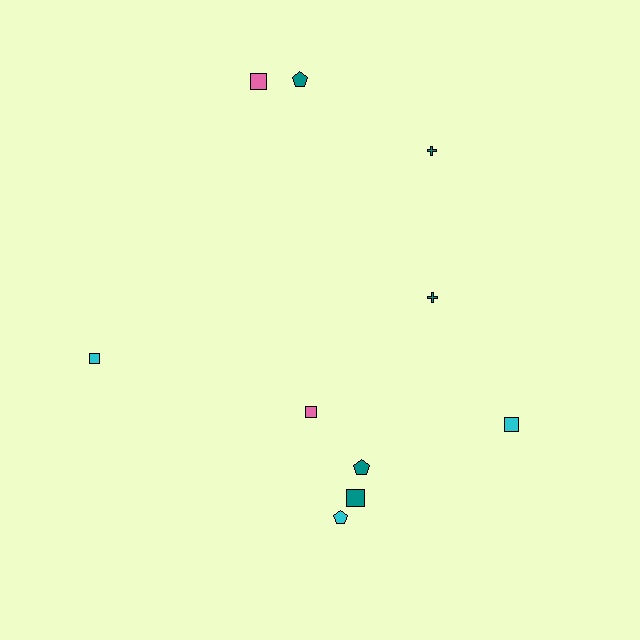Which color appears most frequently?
Teal, with 5 objects.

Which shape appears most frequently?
Square, with 5 objects.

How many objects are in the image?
There are 10 objects.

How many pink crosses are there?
There are no pink crosses.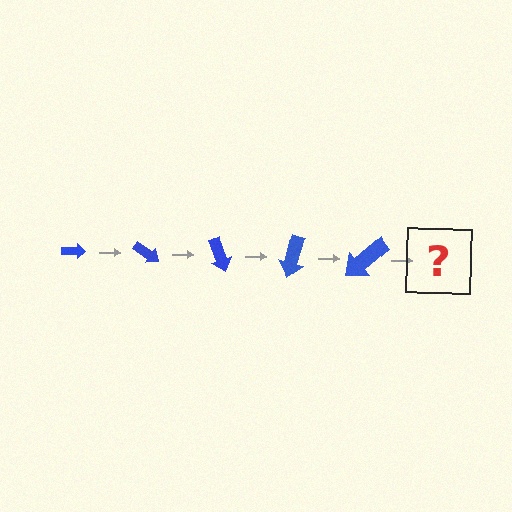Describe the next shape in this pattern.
It should be an arrow, larger than the previous one and rotated 175 degrees from the start.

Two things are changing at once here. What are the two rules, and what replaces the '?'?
The two rules are that the arrow grows larger each step and it rotates 35 degrees each step. The '?' should be an arrow, larger than the previous one and rotated 175 degrees from the start.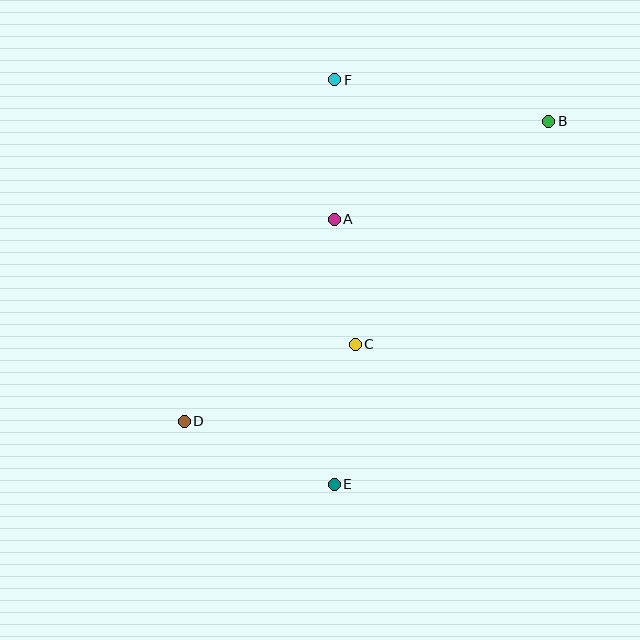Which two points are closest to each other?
Points A and C are closest to each other.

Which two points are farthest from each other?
Points B and D are farthest from each other.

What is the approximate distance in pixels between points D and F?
The distance between D and F is approximately 373 pixels.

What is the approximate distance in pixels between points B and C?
The distance between B and C is approximately 295 pixels.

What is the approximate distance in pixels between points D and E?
The distance between D and E is approximately 163 pixels.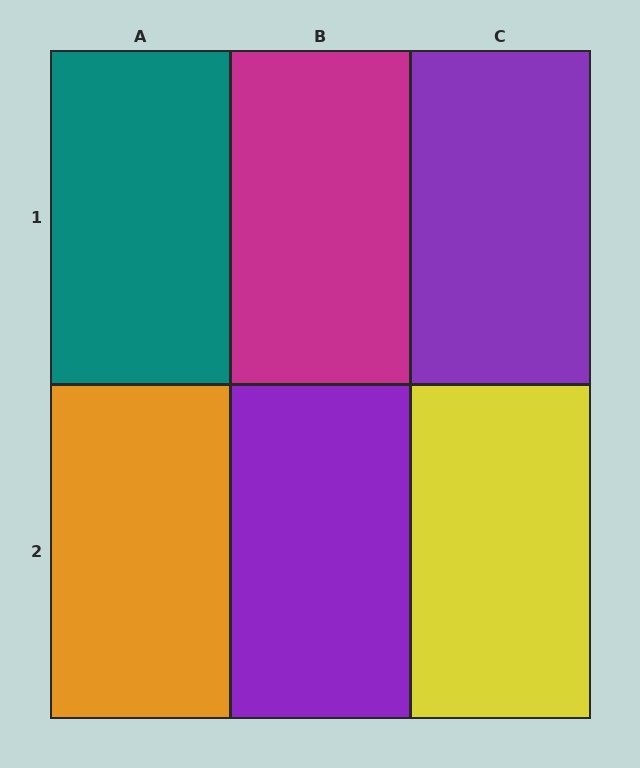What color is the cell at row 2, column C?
Yellow.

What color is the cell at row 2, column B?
Purple.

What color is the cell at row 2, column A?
Orange.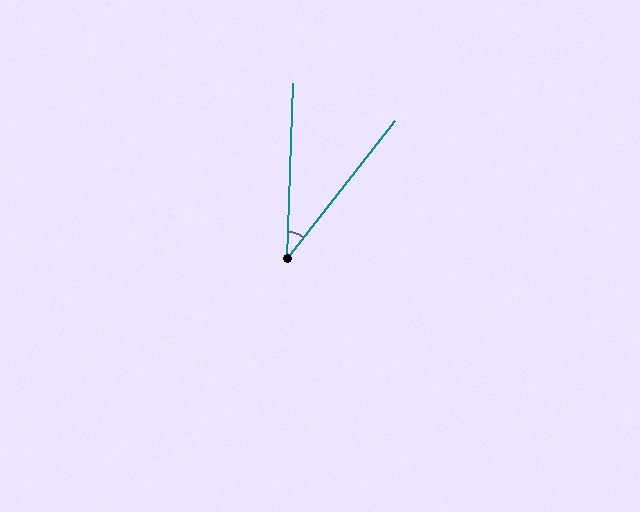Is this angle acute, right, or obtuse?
It is acute.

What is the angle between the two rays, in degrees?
Approximately 36 degrees.